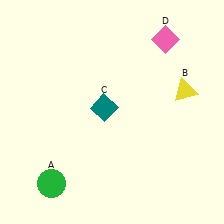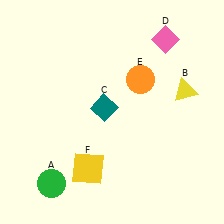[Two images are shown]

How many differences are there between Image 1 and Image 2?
There are 2 differences between the two images.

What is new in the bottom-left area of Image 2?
A yellow square (F) was added in the bottom-left area of Image 2.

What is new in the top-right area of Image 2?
An orange circle (E) was added in the top-right area of Image 2.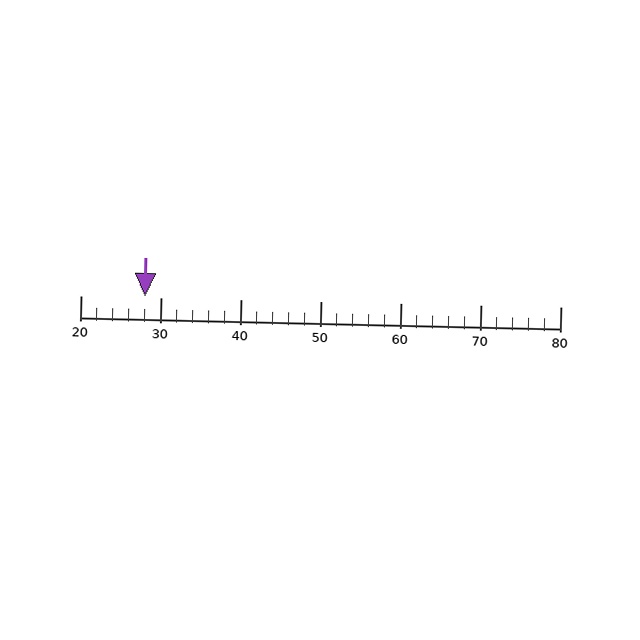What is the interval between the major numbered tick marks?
The major tick marks are spaced 10 units apart.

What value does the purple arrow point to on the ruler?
The purple arrow points to approximately 28.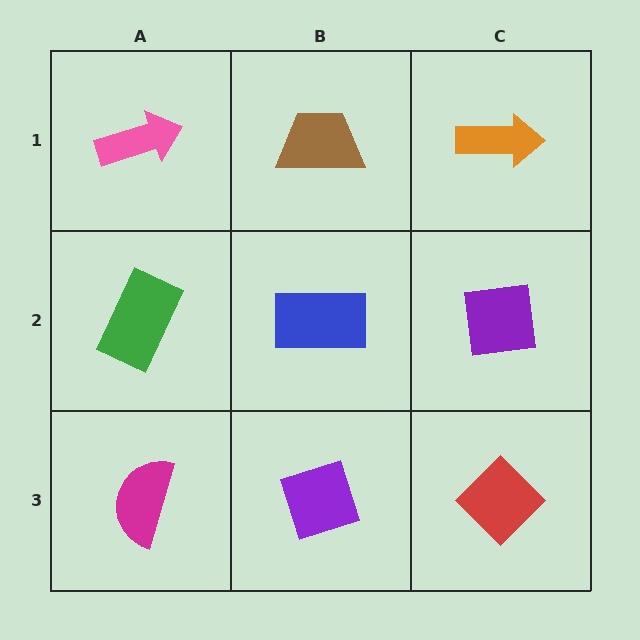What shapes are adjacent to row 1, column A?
A green rectangle (row 2, column A), a brown trapezoid (row 1, column B).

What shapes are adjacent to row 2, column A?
A pink arrow (row 1, column A), a magenta semicircle (row 3, column A), a blue rectangle (row 2, column B).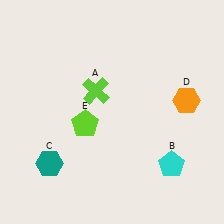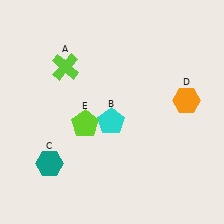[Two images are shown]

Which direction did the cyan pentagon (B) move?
The cyan pentagon (B) moved left.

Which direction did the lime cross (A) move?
The lime cross (A) moved left.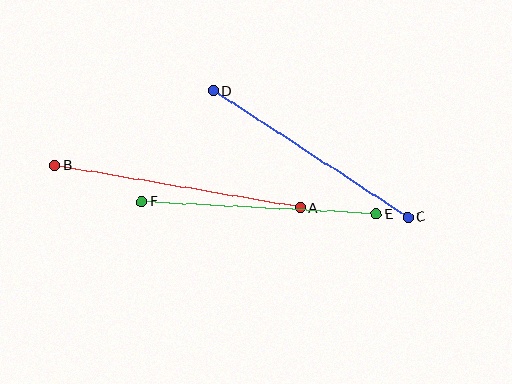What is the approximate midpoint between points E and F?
The midpoint is at approximately (259, 208) pixels.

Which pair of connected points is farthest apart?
Points A and B are farthest apart.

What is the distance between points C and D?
The distance is approximately 232 pixels.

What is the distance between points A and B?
The distance is approximately 249 pixels.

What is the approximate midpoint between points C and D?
The midpoint is at approximately (310, 154) pixels.